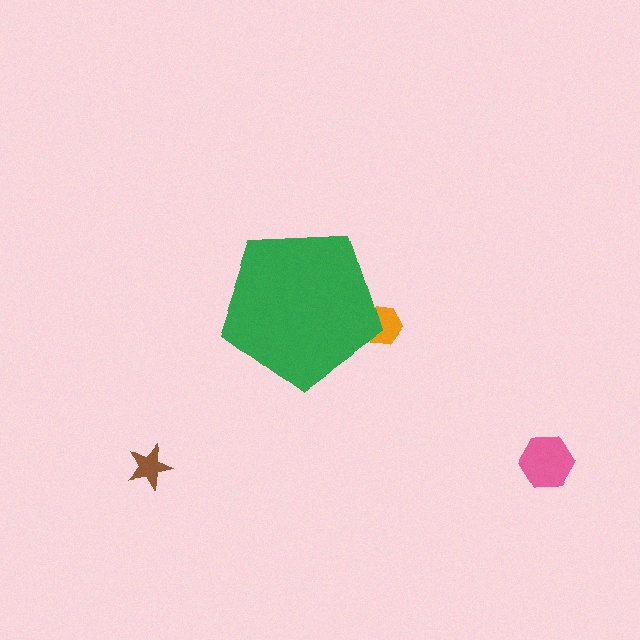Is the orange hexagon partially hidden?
Yes, the orange hexagon is partially hidden behind the green pentagon.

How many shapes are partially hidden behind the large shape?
1 shape is partially hidden.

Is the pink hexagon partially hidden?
No, the pink hexagon is fully visible.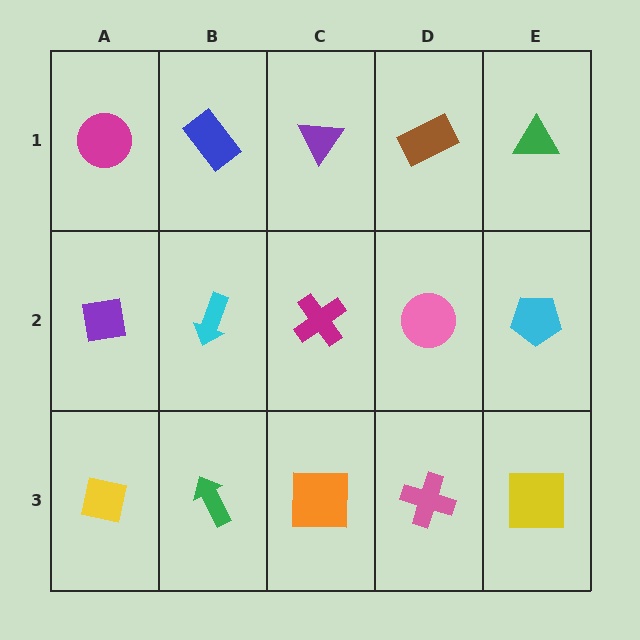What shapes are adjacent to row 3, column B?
A cyan arrow (row 2, column B), a yellow square (row 3, column A), an orange square (row 3, column C).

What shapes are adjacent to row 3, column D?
A pink circle (row 2, column D), an orange square (row 3, column C), a yellow square (row 3, column E).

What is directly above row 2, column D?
A brown rectangle.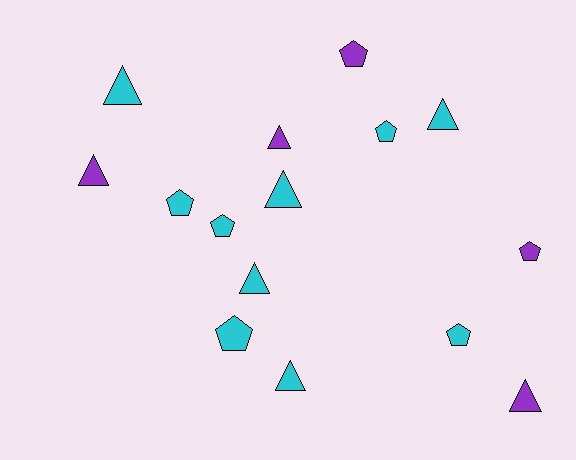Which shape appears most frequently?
Triangle, with 8 objects.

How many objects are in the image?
There are 15 objects.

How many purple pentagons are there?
There are 2 purple pentagons.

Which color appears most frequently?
Cyan, with 10 objects.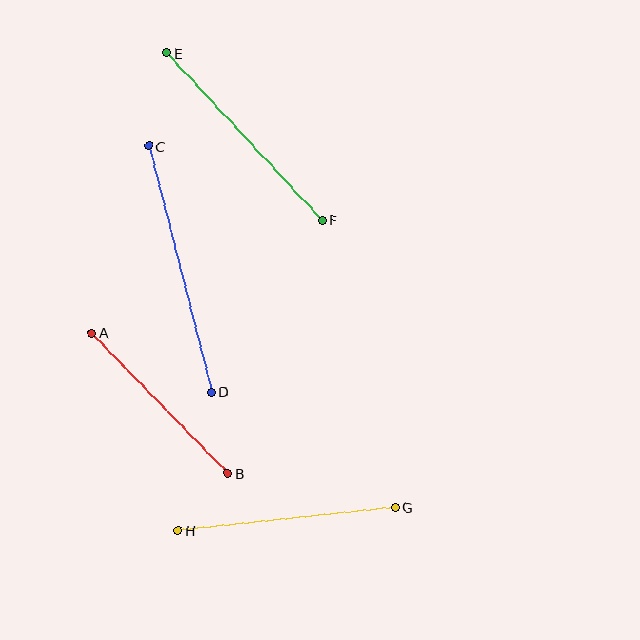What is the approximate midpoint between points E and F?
The midpoint is at approximately (245, 137) pixels.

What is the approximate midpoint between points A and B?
The midpoint is at approximately (160, 403) pixels.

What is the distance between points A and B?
The distance is approximately 196 pixels.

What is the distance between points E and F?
The distance is approximately 228 pixels.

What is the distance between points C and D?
The distance is approximately 254 pixels.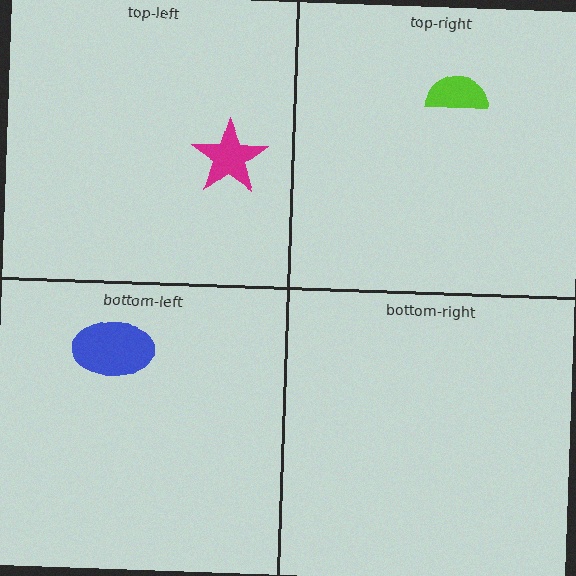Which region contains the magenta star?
The top-left region.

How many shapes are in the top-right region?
1.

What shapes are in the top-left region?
The magenta star.